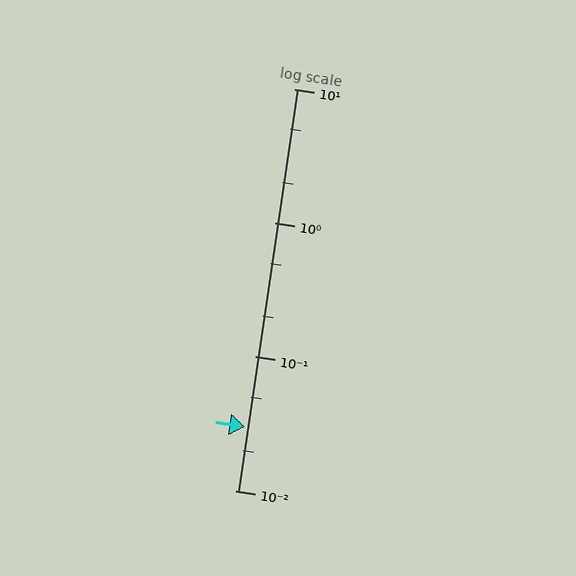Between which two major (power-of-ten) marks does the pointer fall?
The pointer is between 0.01 and 0.1.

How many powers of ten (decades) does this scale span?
The scale spans 3 decades, from 0.01 to 10.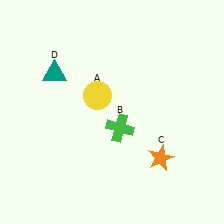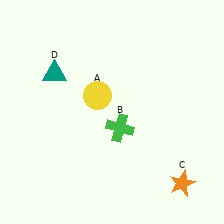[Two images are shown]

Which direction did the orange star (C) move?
The orange star (C) moved down.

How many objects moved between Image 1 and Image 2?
1 object moved between the two images.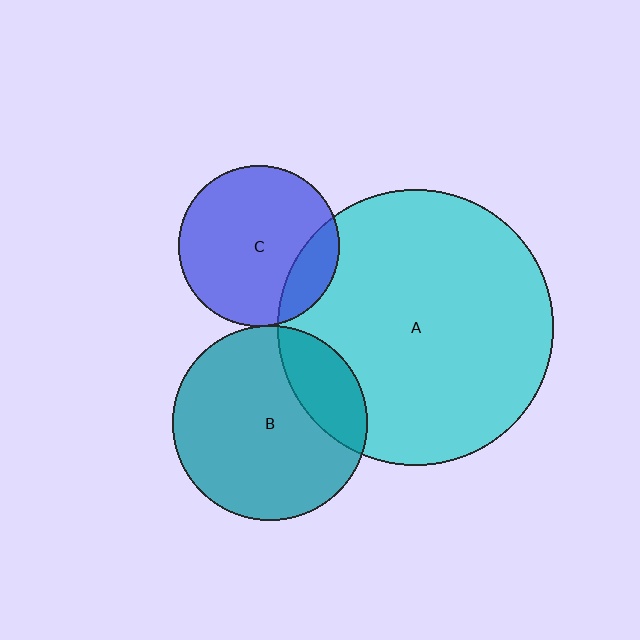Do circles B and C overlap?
Yes.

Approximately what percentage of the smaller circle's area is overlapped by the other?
Approximately 5%.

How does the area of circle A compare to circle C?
Approximately 2.9 times.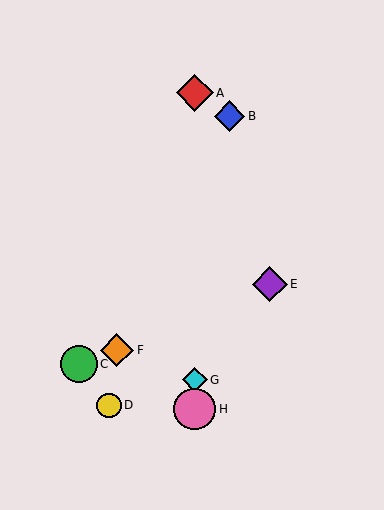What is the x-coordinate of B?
Object B is at x≈230.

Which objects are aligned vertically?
Objects A, G, H are aligned vertically.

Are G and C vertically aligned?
No, G is at x≈195 and C is at x≈79.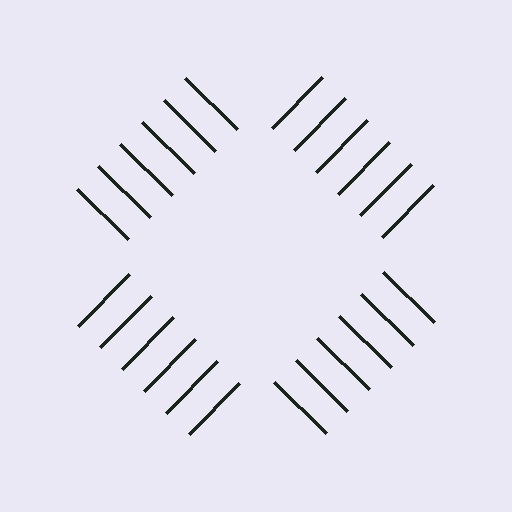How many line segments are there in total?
24 — 6 along each of the 4 edges.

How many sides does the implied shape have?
4 sides — the line-ends trace a square.